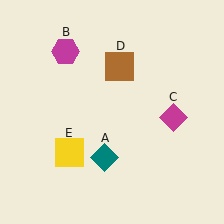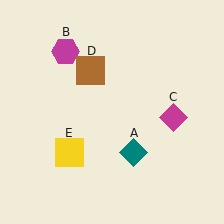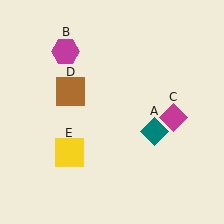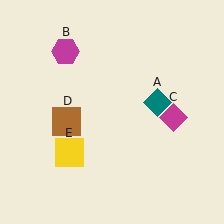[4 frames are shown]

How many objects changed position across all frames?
2 objects changed position: teal diamond (object A), brown square (object D).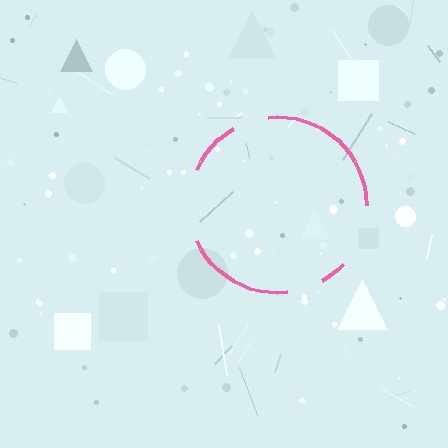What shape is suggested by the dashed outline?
The dashed outline suggests a circle.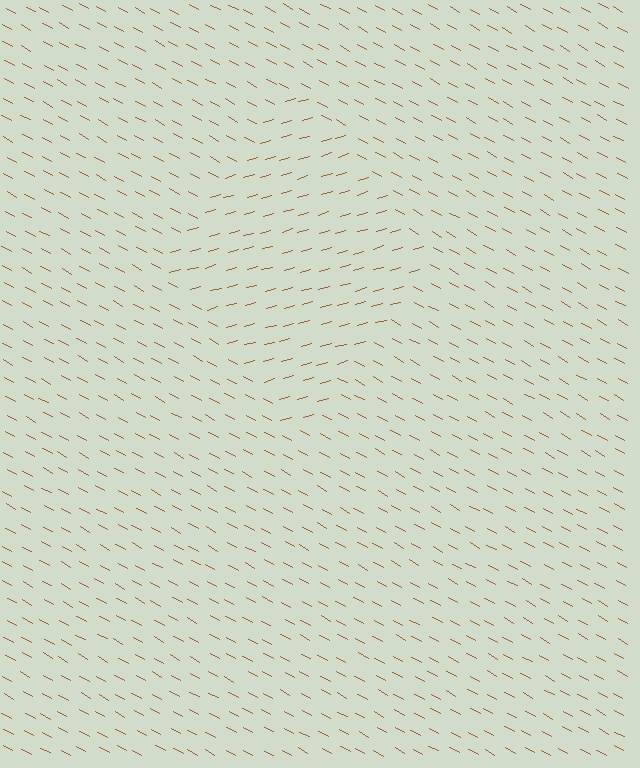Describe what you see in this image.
The image is filled with small brown line segments. A diamond region in the image has lines oriented differently from the surrounding lines, creating a visible texture boundary.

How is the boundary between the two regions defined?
The boundary is defined purely by a change in line orientation (approximately 45 degrees difference). All lines are the same color and thickness.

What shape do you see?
I see a diamond.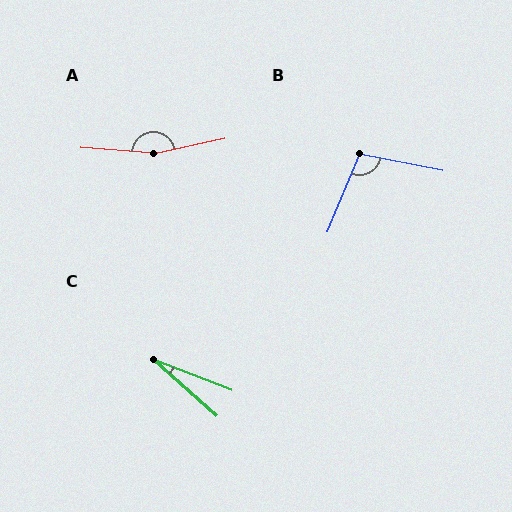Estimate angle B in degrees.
Approximately 101 degrees.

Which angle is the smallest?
C, at approximately 20 degrees.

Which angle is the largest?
A, at approximately 164 degrees.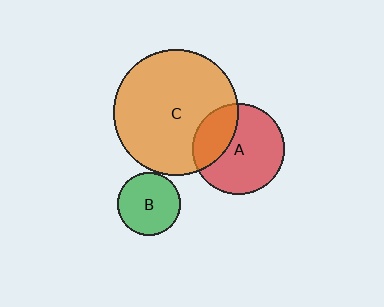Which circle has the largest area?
Circle C (orange).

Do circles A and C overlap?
Yes.